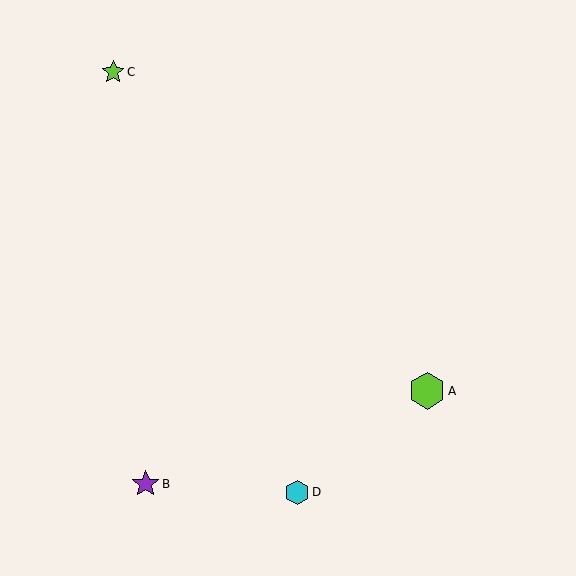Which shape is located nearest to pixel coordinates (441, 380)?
The lime hexagon (labeled A) at (427, 391) is nearest to that location.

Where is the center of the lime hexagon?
The center of the lime hexagon is at (427, 391).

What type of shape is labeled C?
Shape C is a lime star.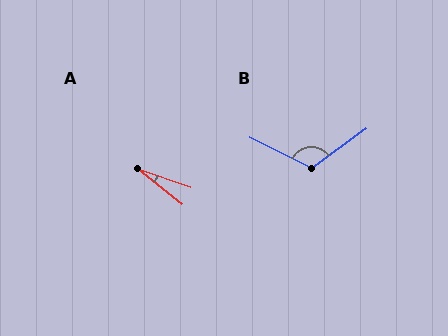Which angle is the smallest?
A, at approximately 20 degrees.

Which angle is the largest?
B, at approximately 118 degrees.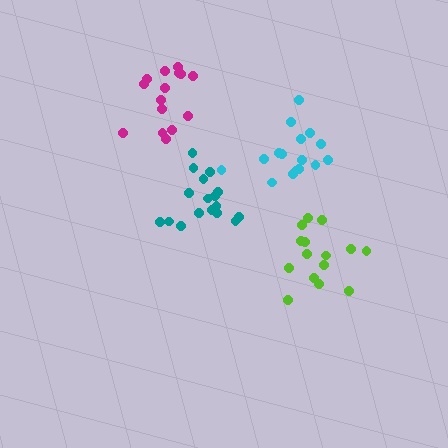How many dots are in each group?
Group 1: 17 dots, Group 2: 15 dots, Group 3: 16 dots, Group 4: 15 dots (63 total).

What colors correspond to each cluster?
The clusters are colored: teal, magenta, cyan, lime.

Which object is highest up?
The magenta cluster is topmost.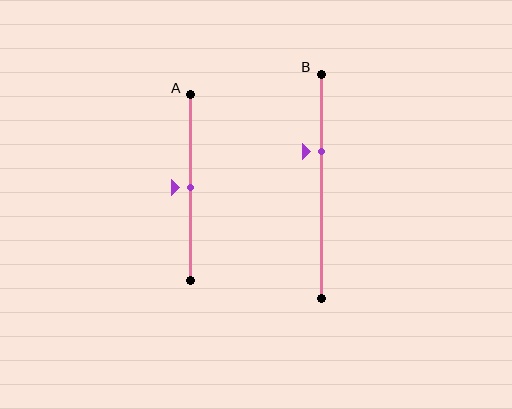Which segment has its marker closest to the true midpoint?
Segment A has its marker closest to the true midpoint.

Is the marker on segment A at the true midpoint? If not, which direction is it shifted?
Yes, the marker on segment A is at the true midpoint.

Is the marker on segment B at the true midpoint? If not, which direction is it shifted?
No, the marker on segment B is shifted upward by about 16% of the segment length.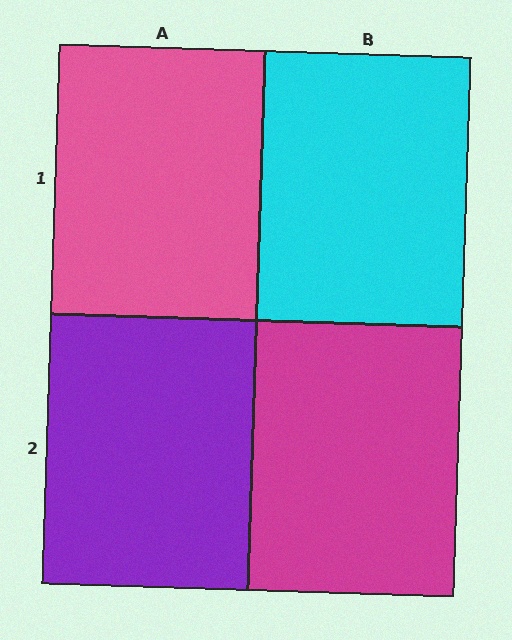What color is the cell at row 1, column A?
Pink.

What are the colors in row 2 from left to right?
Purple, magenta.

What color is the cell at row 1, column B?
Cyan.